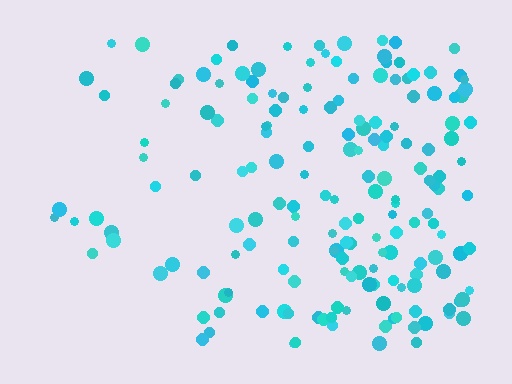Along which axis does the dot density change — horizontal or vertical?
Horizontal.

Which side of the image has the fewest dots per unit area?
The left.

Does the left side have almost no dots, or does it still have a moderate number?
Still a moderate number, just noticeably fewer than the right.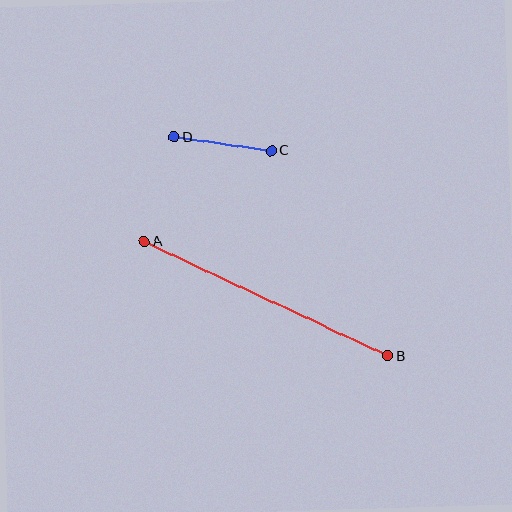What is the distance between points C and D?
The distance is approximately 98 pixels.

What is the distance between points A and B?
The distance is approximately 269 pixels.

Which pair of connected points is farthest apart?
Points A and B are farthest apart.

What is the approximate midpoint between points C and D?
The midpoint is at approximately (223, 144) pixels.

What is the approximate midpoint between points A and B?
The midpoint is at approximately (266, 299) pixels.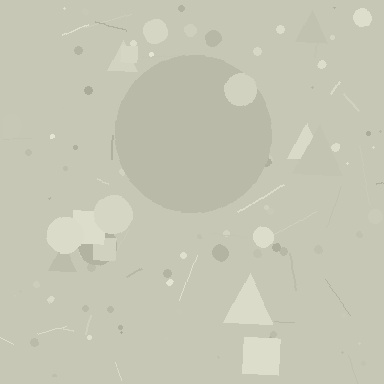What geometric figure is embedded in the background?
A circle is embedded in the background.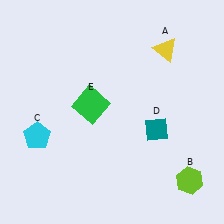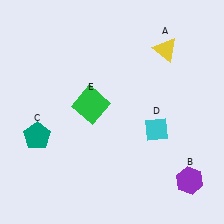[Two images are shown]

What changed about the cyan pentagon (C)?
In Image 1, C is cyan. In Image 2, it changed to teal.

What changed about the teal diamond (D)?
In Image 1, D is teal. In Image 2, it changed to cyan.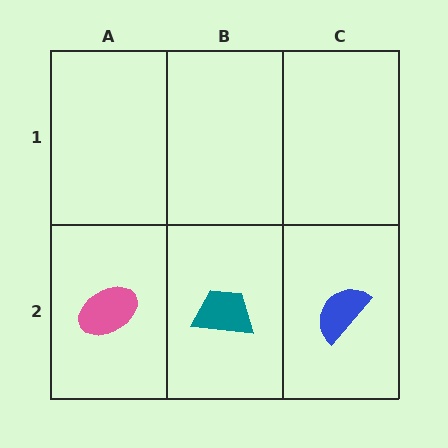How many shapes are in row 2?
3 shapes.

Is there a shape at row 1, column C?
No, that cell is empty.